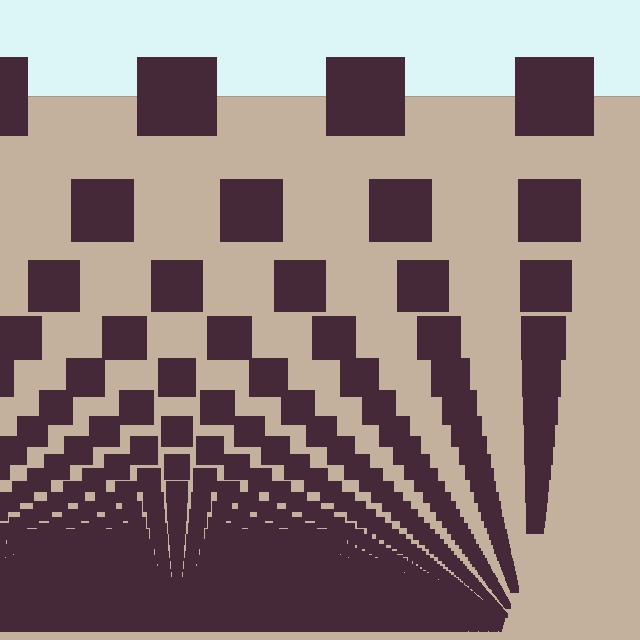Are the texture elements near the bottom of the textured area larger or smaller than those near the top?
Smaller. The gradient is inverted — elements near the bottom are smaller and denser.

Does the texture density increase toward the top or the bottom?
Density increases toward the bottom.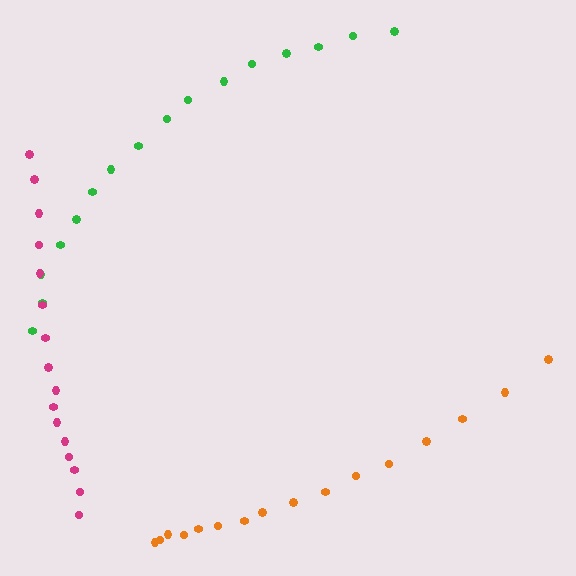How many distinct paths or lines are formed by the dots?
There are 3 distinct paths.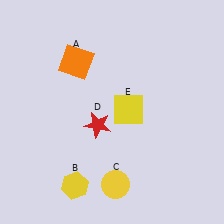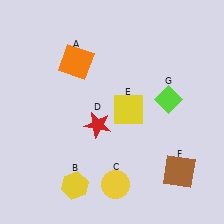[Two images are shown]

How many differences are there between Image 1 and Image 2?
There are 2 differences between the two images.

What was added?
A brown square (F), a lime diamond (G) were added in Image 2.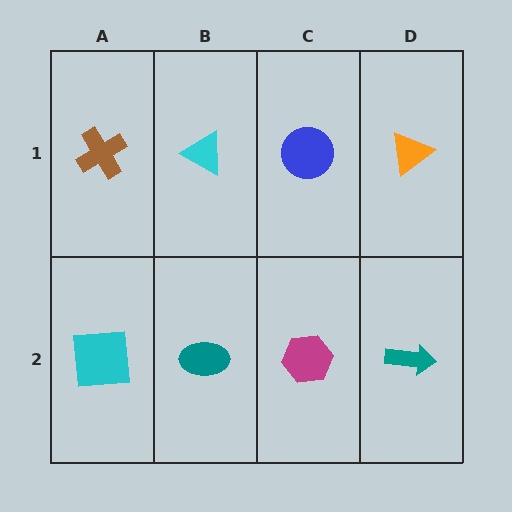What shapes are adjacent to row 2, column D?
An orange triangle (row 1, column D), a magenta hexagon (row 2, column C).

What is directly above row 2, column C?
A blue circle.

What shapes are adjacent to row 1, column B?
A teal ellipse (row 2, column B), a brown cross (row 1, column A), a blue circle (row 1, column C).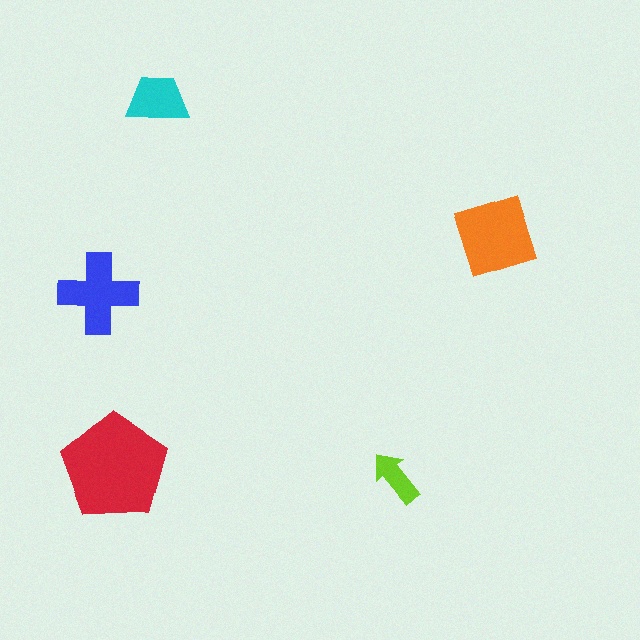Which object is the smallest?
The lime arrow.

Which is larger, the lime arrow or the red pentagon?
The red pentagon.